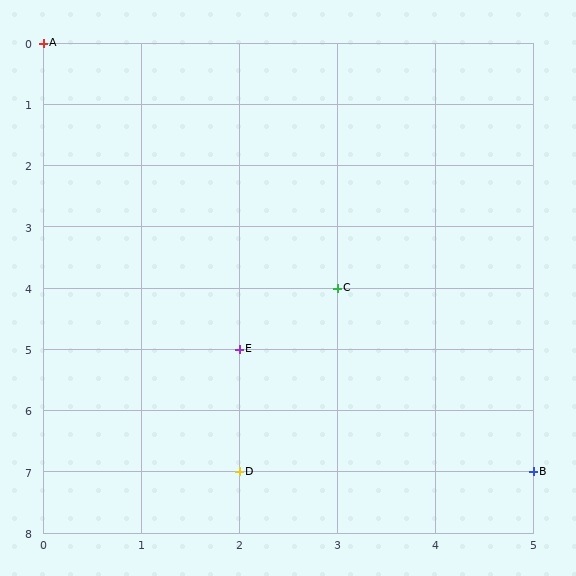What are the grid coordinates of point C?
Point C is at grid coordinates (3, 4).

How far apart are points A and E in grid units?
Points A and E are 2 columns and 5 rows apart (about 5.4 grid units diagonally).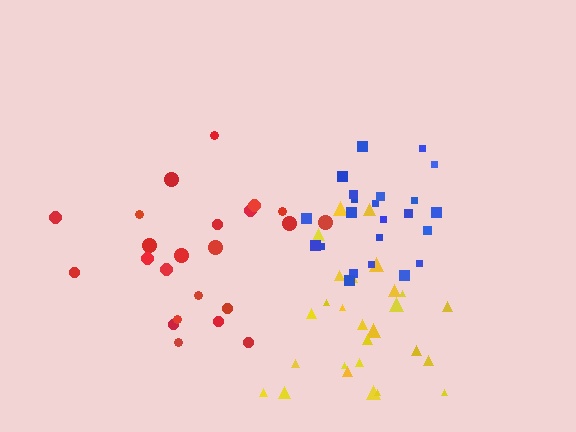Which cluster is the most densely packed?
Blue.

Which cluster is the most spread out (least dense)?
Red.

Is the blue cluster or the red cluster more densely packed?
Blue.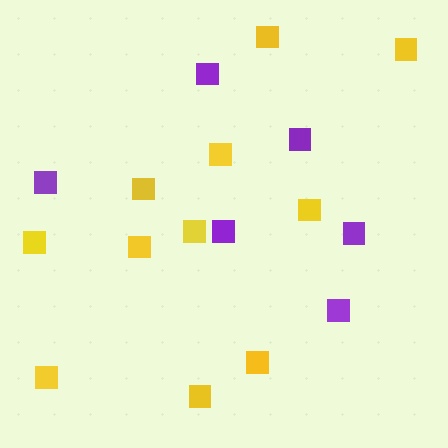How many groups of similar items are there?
There are 2 groups: one group of yellow squares (11) and one group of purple squares (6).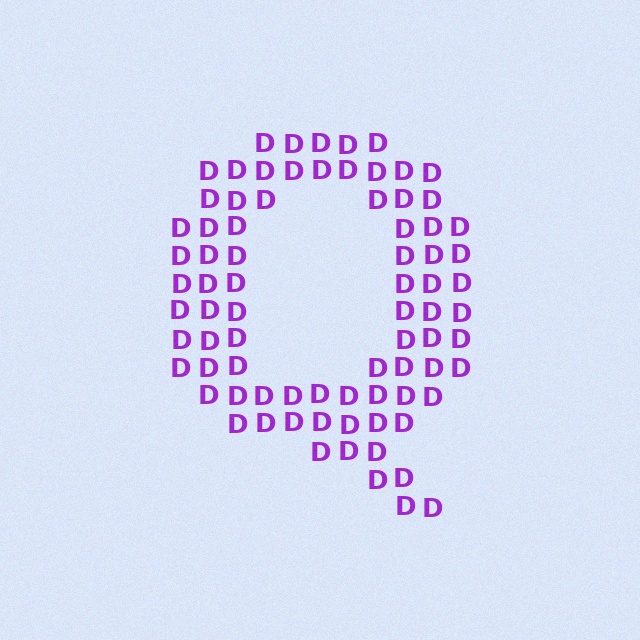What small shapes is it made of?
It is made of small letter D's.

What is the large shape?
The large shape is the letter Q.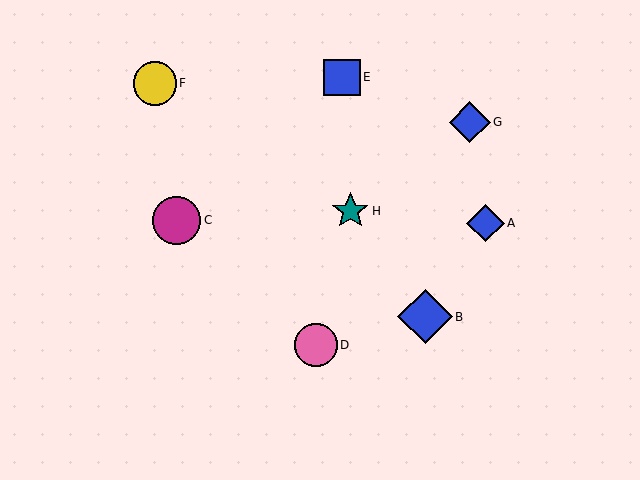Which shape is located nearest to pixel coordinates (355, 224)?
The teal star (labeled H) at (350, 211) is nearest to that location.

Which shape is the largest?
The blue diamond (labeled B) is the largest.